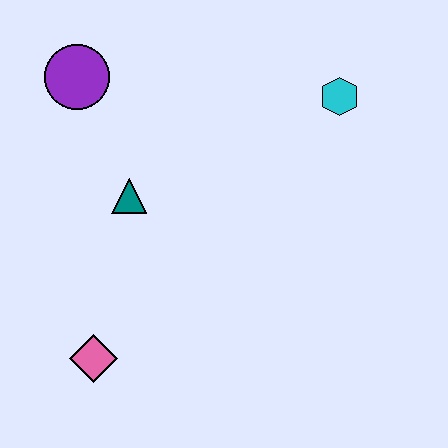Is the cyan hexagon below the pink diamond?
No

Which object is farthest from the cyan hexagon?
The pink diamond is farthest from the cyan hexagon.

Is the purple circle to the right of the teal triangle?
No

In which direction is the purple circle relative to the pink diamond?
The purple circle is above the pink diamond.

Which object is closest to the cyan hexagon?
The teal triangle is closest to the cyan hexagon.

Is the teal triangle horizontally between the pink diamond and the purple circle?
No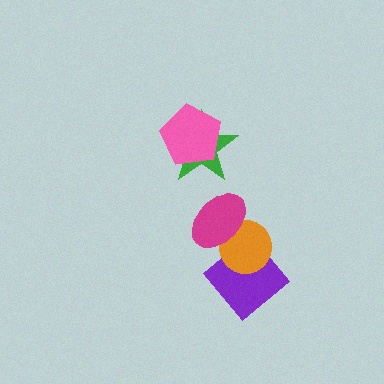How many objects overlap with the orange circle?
2 objects overlap with the orange circle.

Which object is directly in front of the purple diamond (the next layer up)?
The orange circle is directly in front of the purple diamond.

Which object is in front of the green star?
The pink pentagon is in front of the green star.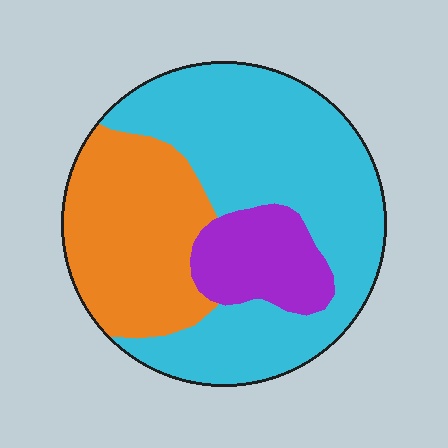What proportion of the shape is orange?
Orange covers around 30% of the shape.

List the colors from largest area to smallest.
From largest to smallest: cyan, orange, purple.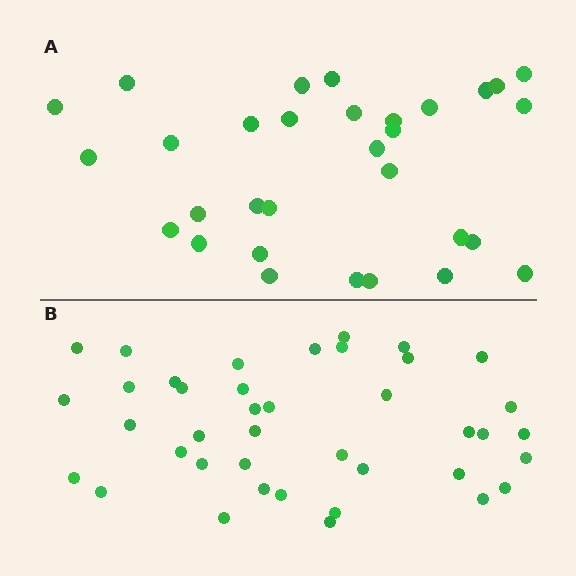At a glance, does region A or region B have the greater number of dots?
Region B (the bottom region) has more dots.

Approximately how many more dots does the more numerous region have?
Region B has roughly 8 or so more dots than region A.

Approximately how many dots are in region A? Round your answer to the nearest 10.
About 30 dots. (The exact count is 31, which rounds to 30.)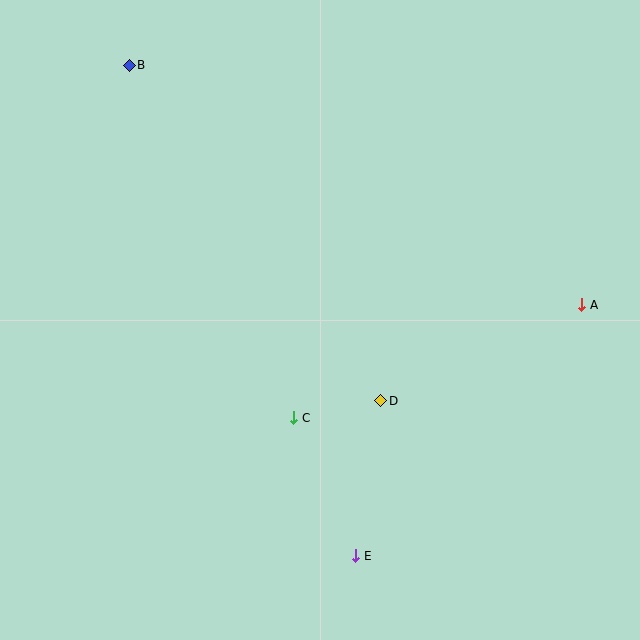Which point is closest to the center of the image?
Point D at (381, 401) is closest to the center.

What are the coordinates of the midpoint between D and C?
The midpoint between D and C is at (337, 409).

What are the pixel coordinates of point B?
Point B is at (129, 65).